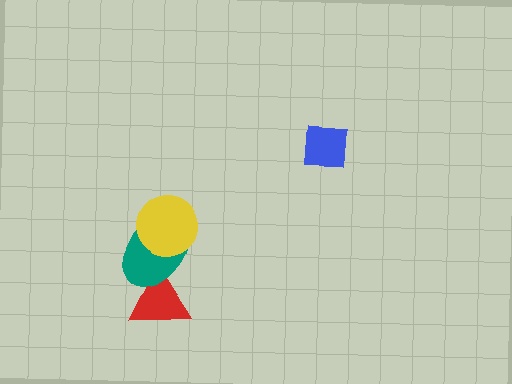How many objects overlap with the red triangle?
1 object overlaps with the red triangle.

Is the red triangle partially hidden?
Yes, it is partially covered by another shape.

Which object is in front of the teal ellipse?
The yellow circle is in front of the teal ellipse.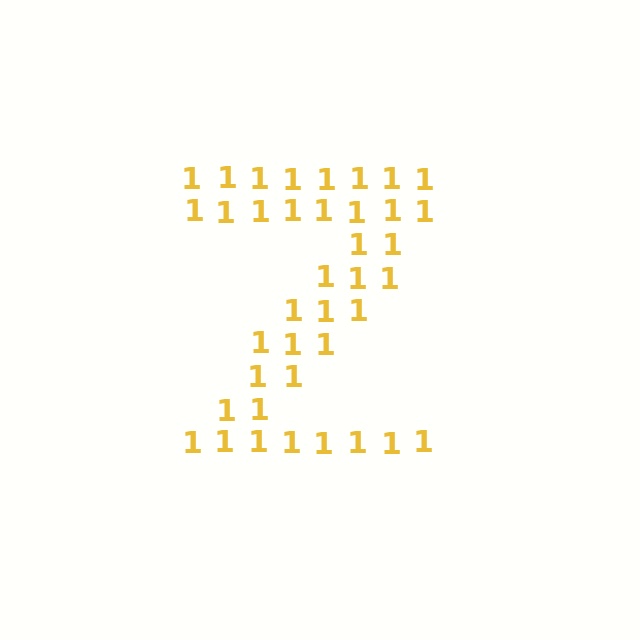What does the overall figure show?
The overall figure shows the letter Z.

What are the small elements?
The small elements are digit 1's.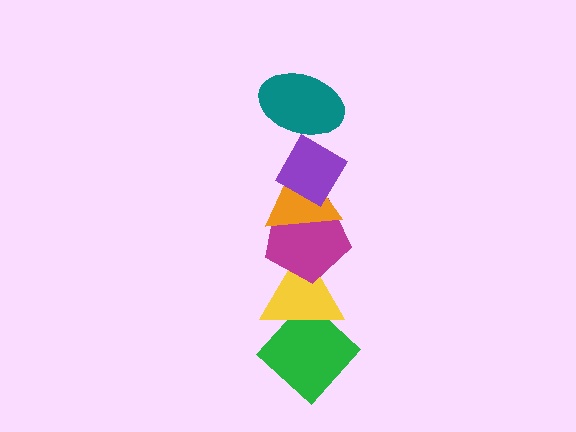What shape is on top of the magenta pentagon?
The orange triangle is on top of the magenta pentagon.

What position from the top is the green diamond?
The green diamond is 6th from the top.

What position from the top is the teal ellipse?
The teal ellipse is 1st from the top.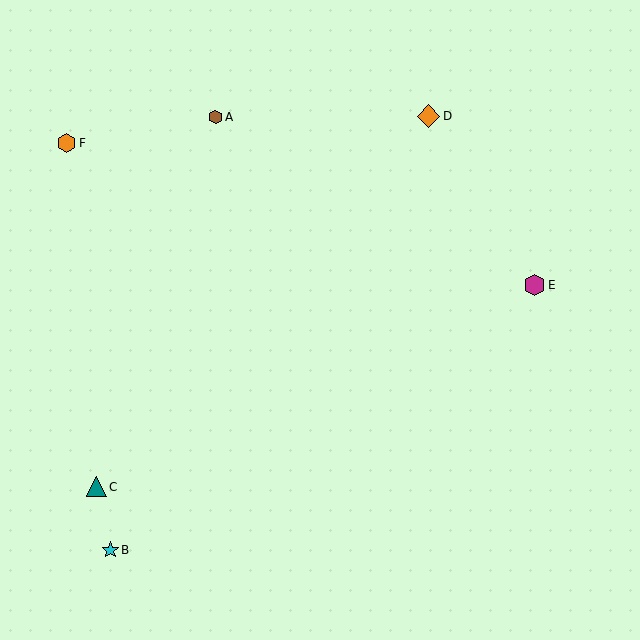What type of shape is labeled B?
Shape B is a cyan star.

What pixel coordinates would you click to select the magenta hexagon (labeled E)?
Click at (534, 285) to select the magenta hexagon E.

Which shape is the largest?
The orange diamond (labeled D) is the largest.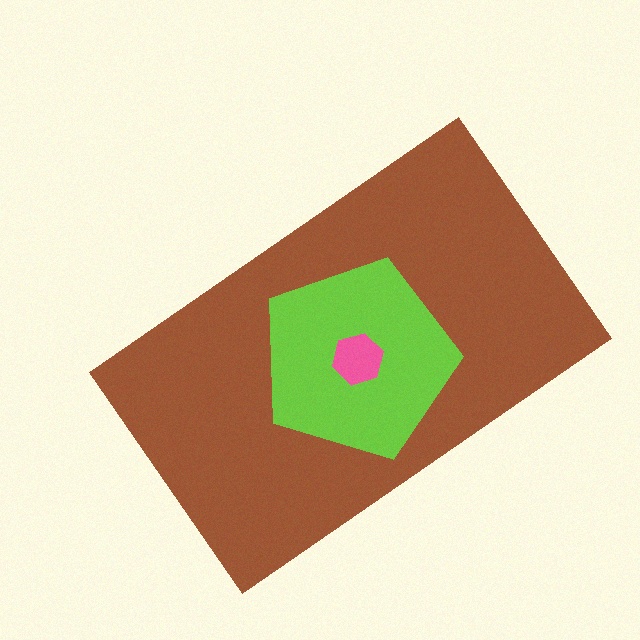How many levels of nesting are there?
3.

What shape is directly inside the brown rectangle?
The lime pentagon.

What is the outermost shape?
The brown rectangle.